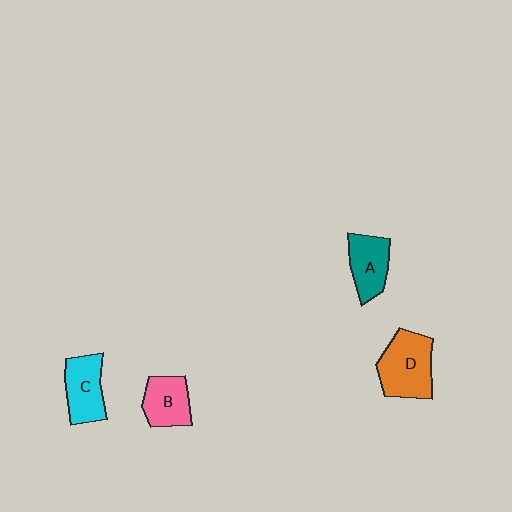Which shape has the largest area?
Shape D (orange).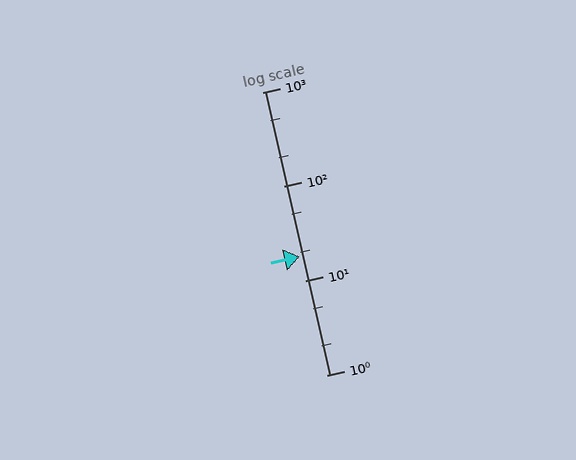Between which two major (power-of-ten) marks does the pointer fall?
The pointer is between 10 and 100.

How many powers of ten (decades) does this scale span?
The scale spans 3 decades, from 1 to 1000.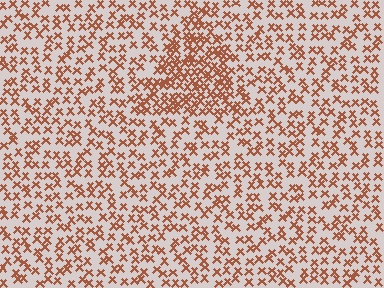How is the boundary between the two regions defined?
The boundary is defined by a change in element density (approximately 2.0x ratio). All elements are the same color, size, and shape.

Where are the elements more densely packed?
The elements are more densely packed inside the triangle boundary.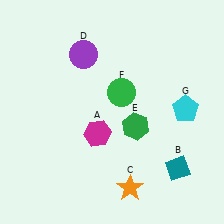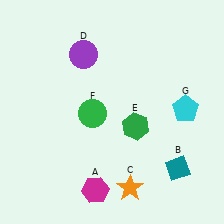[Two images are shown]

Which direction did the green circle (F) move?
The green circle (F) moved left.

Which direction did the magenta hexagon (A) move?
The magenta hexagon (A) moved down.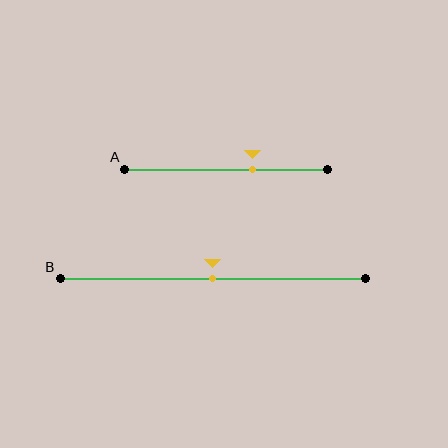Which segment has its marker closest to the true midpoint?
Segment B has its marker closest to the true midpoint.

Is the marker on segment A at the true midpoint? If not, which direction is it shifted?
No, the marker on segment A is shifted to the right by about 13% of the segment length.